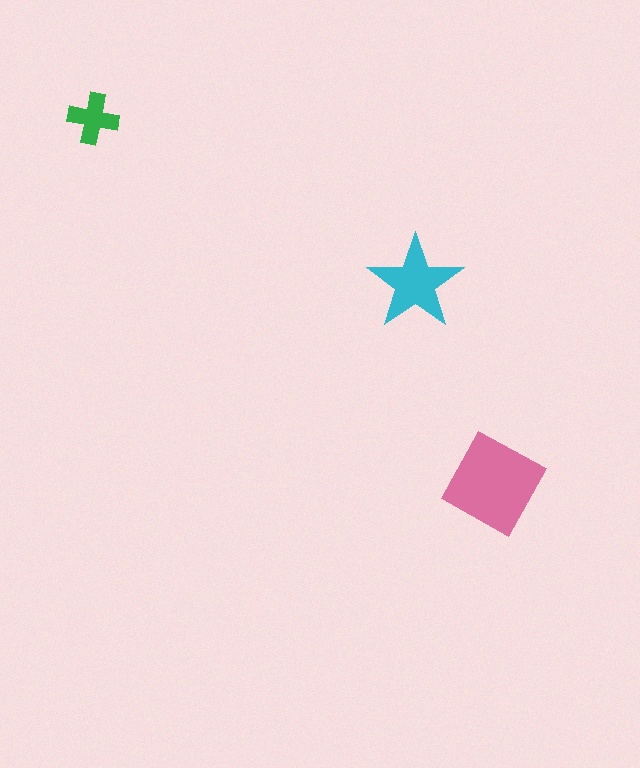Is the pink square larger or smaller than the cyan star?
Larger.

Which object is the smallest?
The green cross.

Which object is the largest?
The pink square.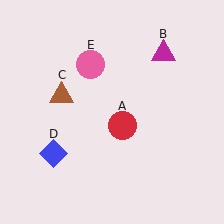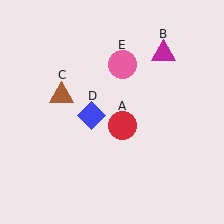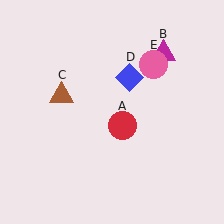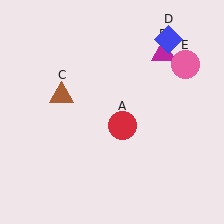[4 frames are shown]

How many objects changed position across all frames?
2 objects changed position: blue diamond (object D), pink circle (object E).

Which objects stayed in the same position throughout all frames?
Red circle (object A) and magenta triangle (object B) and brown triangle (object C) remained stationary.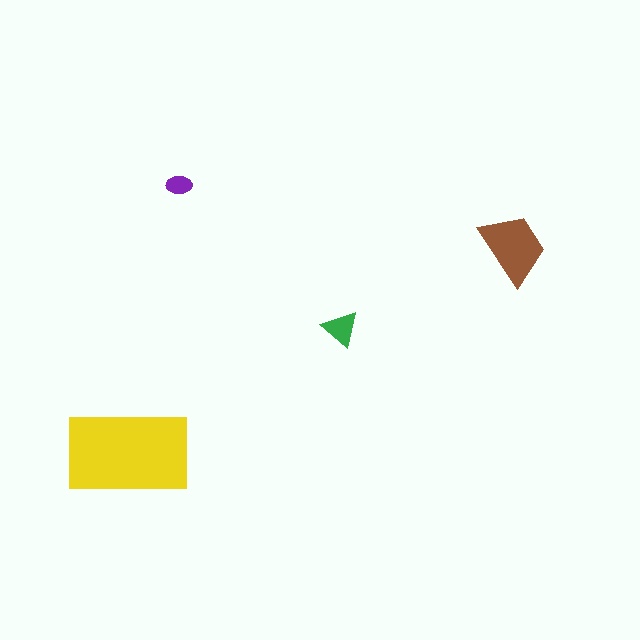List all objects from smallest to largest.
The purple ellipse, the green triangle, the brown trapezoid, the yellow rectangle.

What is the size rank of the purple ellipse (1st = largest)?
4th.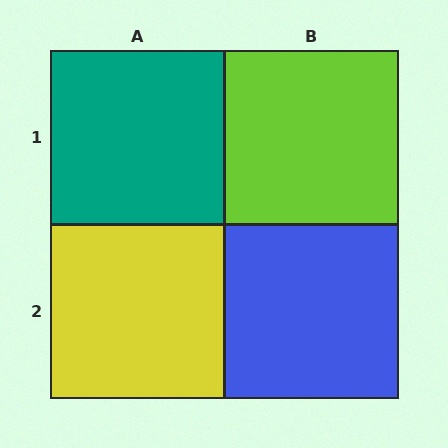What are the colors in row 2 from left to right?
Yellow, blue.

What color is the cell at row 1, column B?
Lime.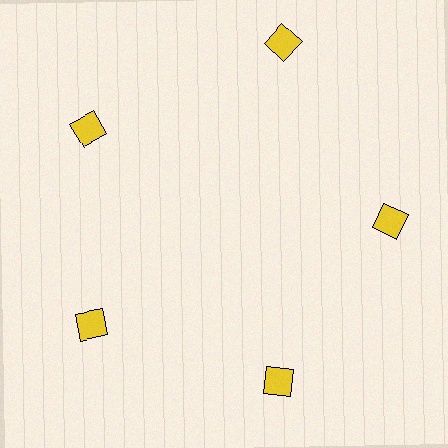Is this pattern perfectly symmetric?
No. The 5 yellow squares are arranged in a ring, but one element near the 1 o'clock position is pushed outward from the center, breaking the 5-fold rotational symmetry.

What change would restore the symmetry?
The symmetry would be restored by moving it inward, back onto the ring so that all 5 squares sit at equal angles and equal distance from the center.